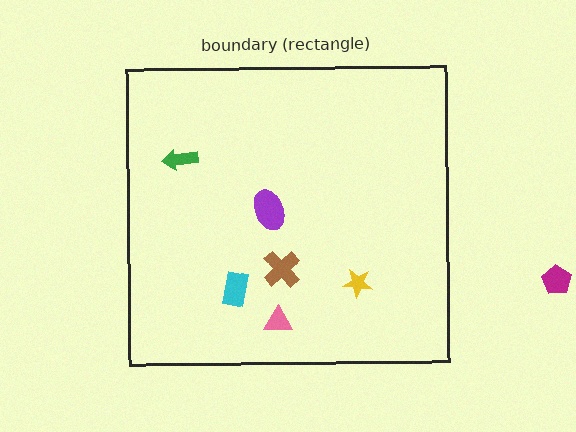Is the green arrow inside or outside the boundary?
Inside.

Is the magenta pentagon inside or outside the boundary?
Outside.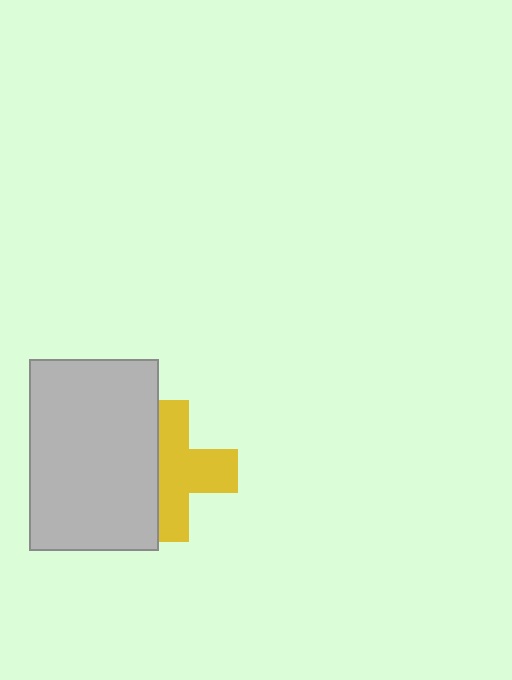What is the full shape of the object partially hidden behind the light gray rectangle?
The partially hidden object is a yellow cross.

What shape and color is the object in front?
The object in front is a light gray rectangle.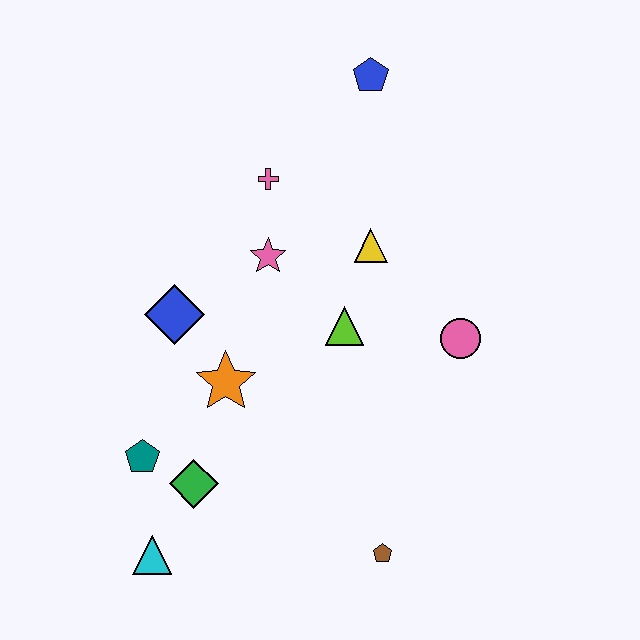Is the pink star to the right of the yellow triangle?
No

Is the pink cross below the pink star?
No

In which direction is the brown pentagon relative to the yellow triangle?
The brown pentagon is below the yellow triangle.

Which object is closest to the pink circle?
The lime triangle is closest to the pink circle.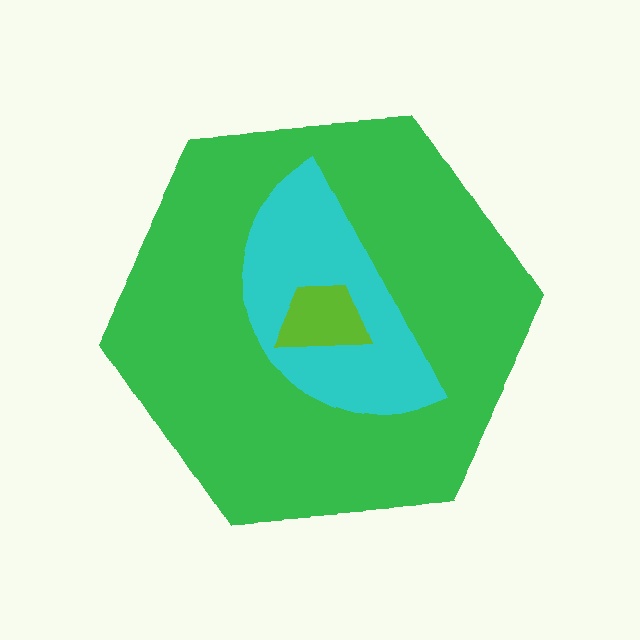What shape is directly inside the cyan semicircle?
The lime trapezoid.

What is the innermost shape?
The lime trapezoid.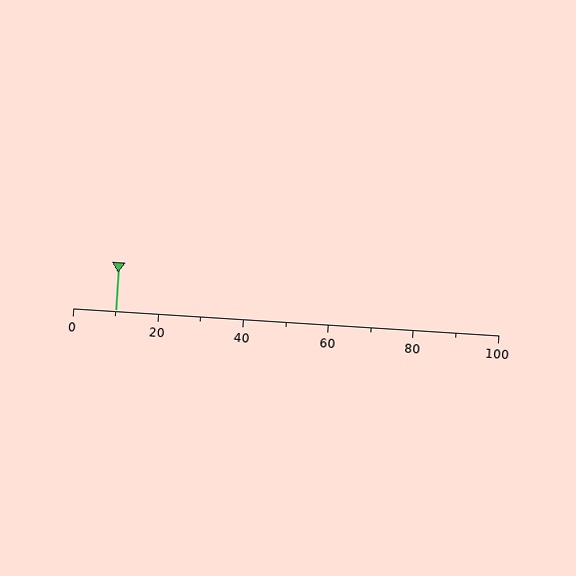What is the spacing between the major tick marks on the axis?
The major ticks are spaced 20 apart.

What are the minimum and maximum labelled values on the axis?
The axis runs from 0 to 100.